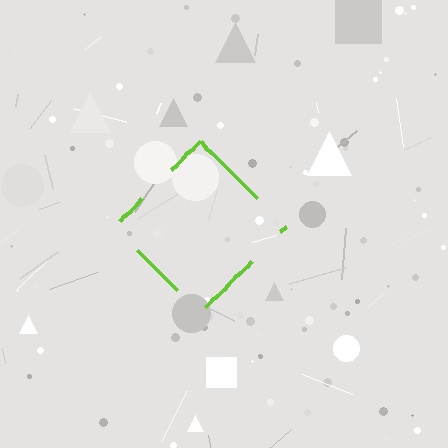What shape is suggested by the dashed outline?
The dashed outline suggests a diamond.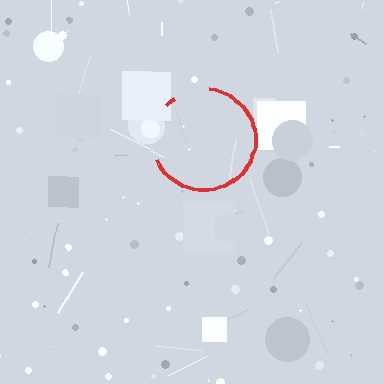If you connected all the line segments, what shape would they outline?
They would outline a circle.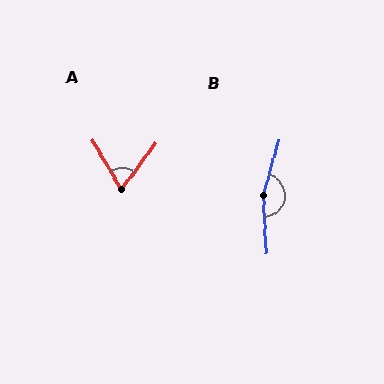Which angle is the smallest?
A, at approximately 68 degrees.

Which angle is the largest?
B, at approximately 161 degrees.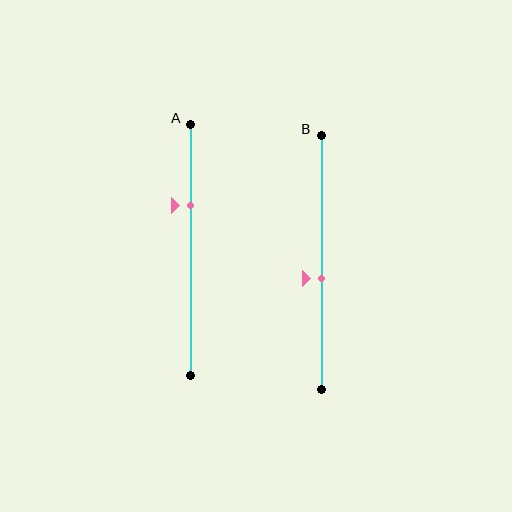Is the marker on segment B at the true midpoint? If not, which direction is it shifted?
No, the marker on segment B is shifted downward by about 6% of the segment length.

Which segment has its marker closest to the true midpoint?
Segment B has its marker closest to the true midpoint.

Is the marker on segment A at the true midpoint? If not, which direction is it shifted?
No, the marker on segment A is shifted upward by about 18% of the segment length.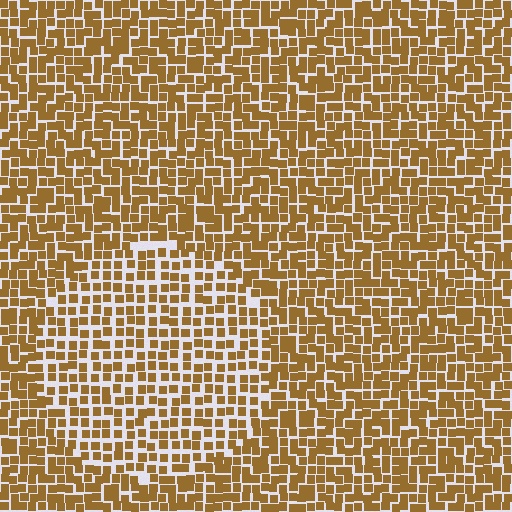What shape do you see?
I see a circle.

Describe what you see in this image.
The image contains small brown elements arranged at two different densities. A circle-shaped region is visible where the elements are less densely packed than the surrounding area.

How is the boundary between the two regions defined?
The boundary is defined by a change in element density (approximately 1.5x ratio). All elements are the same color, size, and shape.